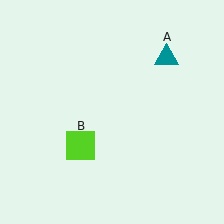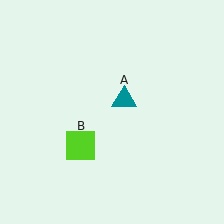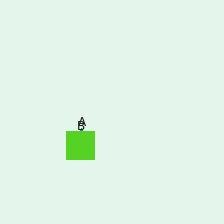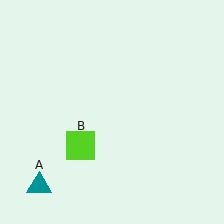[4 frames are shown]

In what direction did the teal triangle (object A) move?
The teal triangle (object A) moved down and to the left.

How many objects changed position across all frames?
1 object changed position: teal triangle (object A).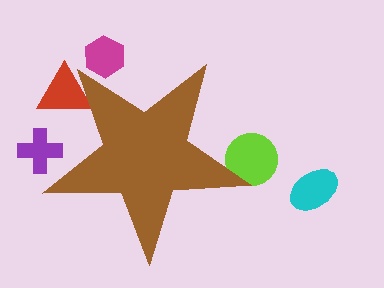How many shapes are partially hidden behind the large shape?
4 shapes are partially hidden.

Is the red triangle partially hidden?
Yes, the red triangle is partially hidden behind the brown star.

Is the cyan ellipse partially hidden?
No, the cyan ellipse is fully visible.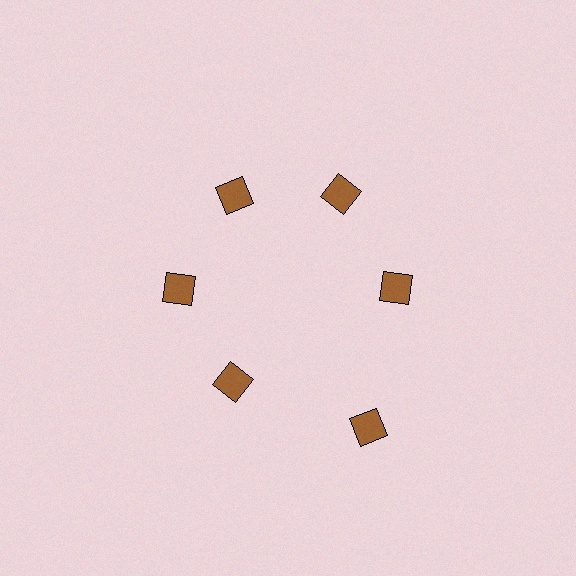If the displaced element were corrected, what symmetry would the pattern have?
It would have 6-fold rotational symmetry — the pattern would map onto itself every 60 degrees.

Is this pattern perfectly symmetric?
No. The 6 brown diamonds are arranged in a ring, but one element near the 5 o'clock position is pushed outward from the center, breaking the 6-fold rotational symmetry.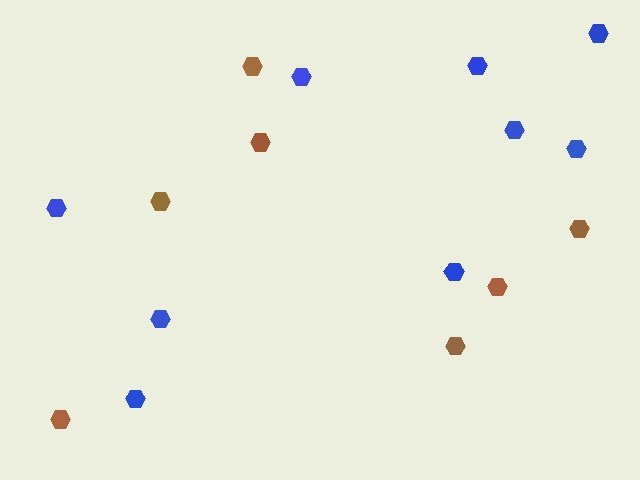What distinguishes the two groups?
There are 2 groups: one group of brown hexagons (7) and one group of blue hexagons (9).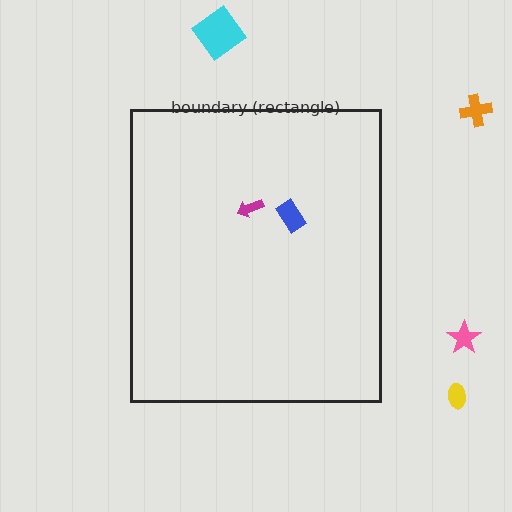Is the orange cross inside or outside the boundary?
Outside.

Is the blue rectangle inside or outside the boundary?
Inside.